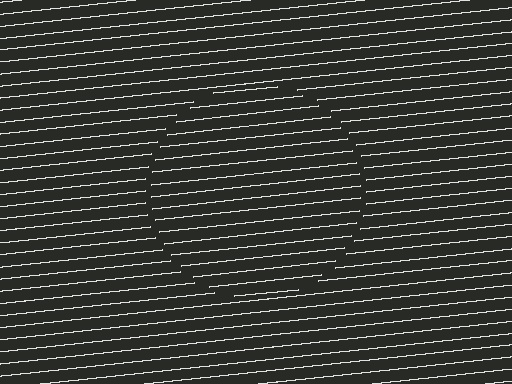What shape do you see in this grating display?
An illusory circle. The interior of the shape contains the same grating, shifted by half a period — the contour is defined by the phase discontinuity where line-ends from the inner and outer gratings abut.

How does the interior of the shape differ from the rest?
The interior of the shape contains the same grating, shifted by half a period — the contour is defined by the phase discontinuity where line-ends from the inner and outer gratings abut.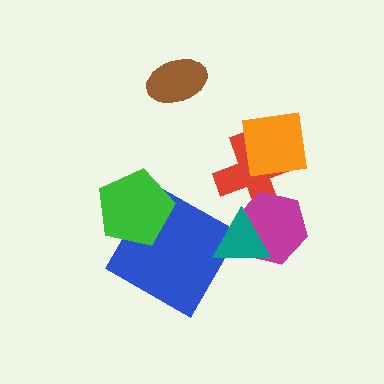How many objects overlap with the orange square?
1 object overlaps with the orange square.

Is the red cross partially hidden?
Yes, it is partially covered by another shape.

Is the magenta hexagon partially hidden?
Yes, it is partially covered by another shape.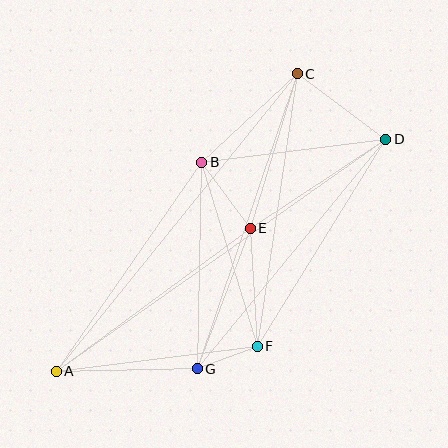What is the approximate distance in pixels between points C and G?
The distance between C and G is approximately 311 pixels.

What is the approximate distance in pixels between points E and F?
The distance between E and F is approximately 118 pixels.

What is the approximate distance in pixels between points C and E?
The distance between C and E is approximately 162 pixels.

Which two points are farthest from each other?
Points A and D are farthest from each other.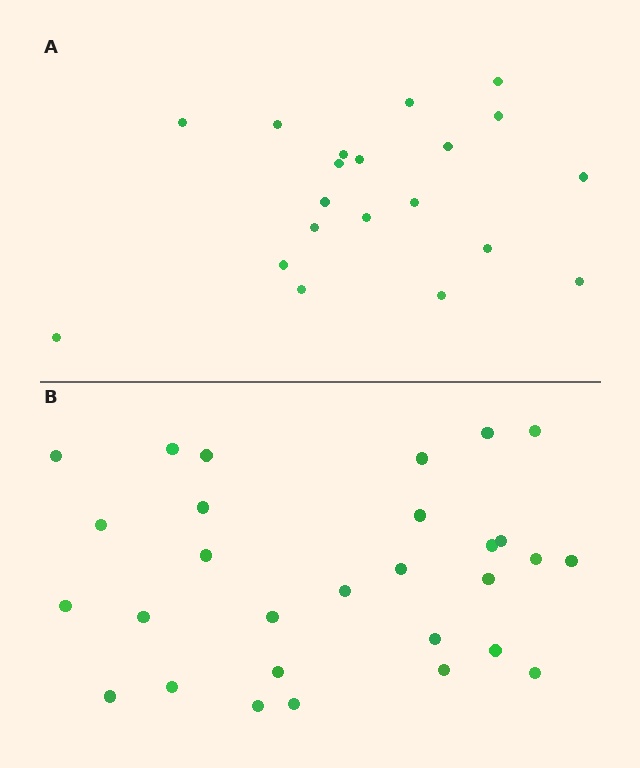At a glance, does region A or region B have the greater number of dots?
Region B (the bottom region) has more dots.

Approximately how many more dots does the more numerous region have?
Region B has roughly 8 or so more dots than region A.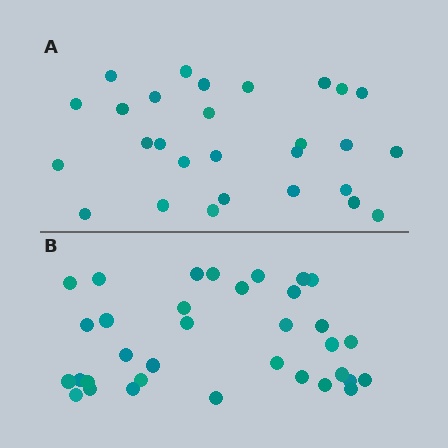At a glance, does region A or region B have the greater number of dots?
Region B (the bottom region) has more dots.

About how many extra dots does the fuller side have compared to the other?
Region B has about 6 more dots than region A.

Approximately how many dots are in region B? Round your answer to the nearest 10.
About 30 dots. (The exact count is 34, which rounds to 30.)